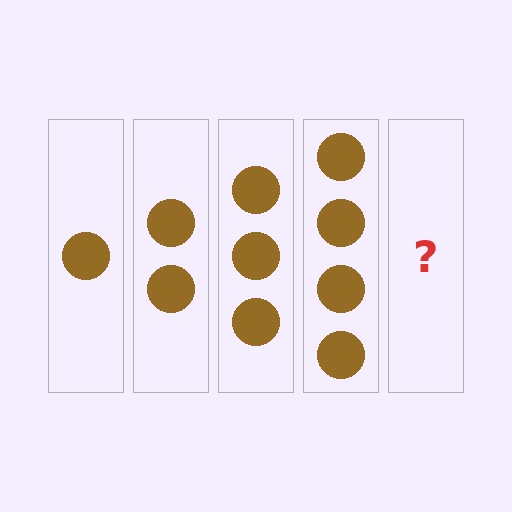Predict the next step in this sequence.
The next step is 5 circles.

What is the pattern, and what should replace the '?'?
The pattern is that each step adds one more circle. The '?' should be 5 circles.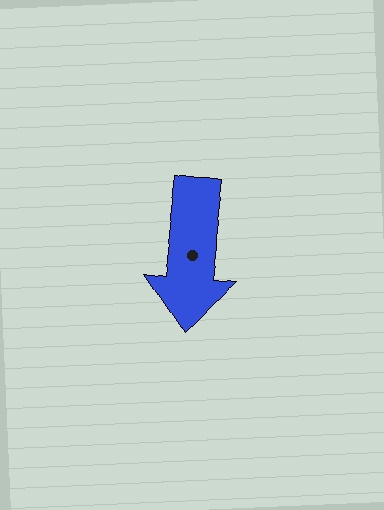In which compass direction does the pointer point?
South.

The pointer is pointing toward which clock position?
Roughly 6 o'clock.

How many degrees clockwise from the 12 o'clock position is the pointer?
Approximately 187 degrees.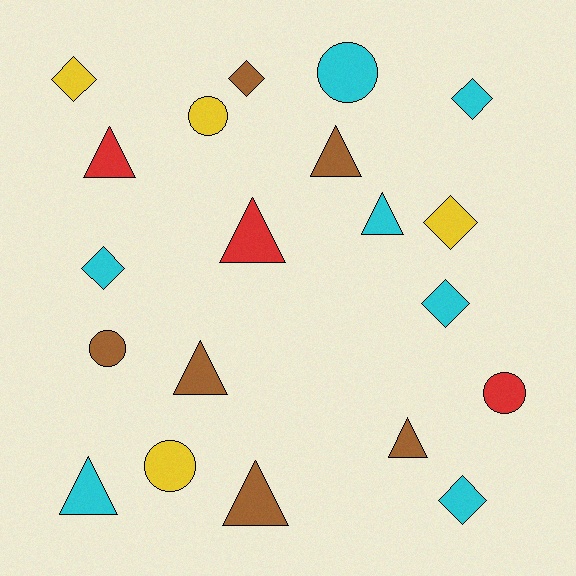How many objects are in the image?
There are 20 objects.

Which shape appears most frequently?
Triangle, with 8 objects.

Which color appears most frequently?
Cyan, with 7 objects.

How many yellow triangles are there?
There are no yellow triangles.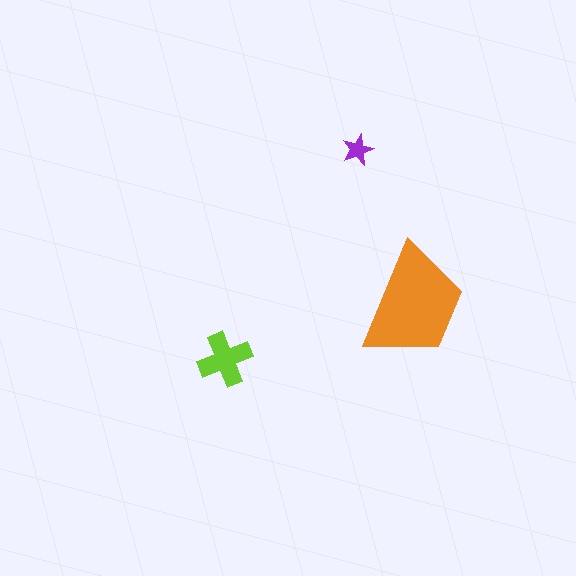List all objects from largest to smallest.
The orange trapezoid, the lime cross, the purple star.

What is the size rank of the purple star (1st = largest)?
3rd.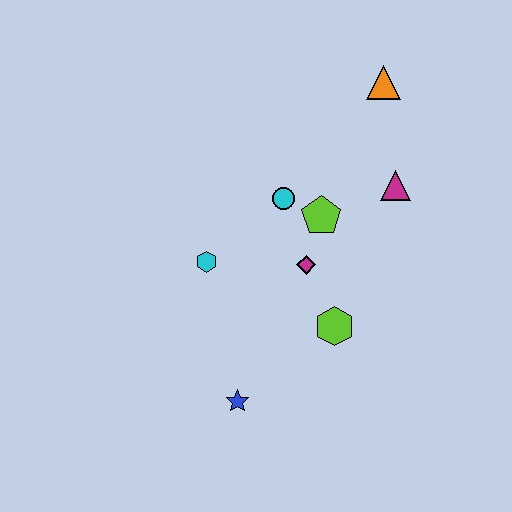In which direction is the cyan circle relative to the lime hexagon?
The cyan circle is above the lime hexagon.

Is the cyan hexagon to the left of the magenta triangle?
Yes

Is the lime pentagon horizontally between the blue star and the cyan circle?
No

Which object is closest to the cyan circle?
The lime pentagon is closest to the cyan circle.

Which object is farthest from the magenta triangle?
The blue star is farthest from the magenta triangle.